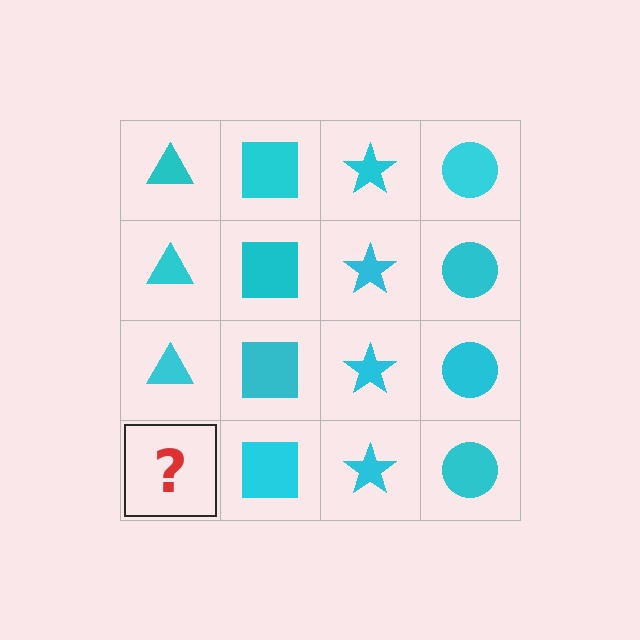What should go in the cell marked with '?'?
The missing cell should contain a cyan triangle.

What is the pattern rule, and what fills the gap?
The rule is that each column has a consistent shape. The gap should be filled with a cyan triangle.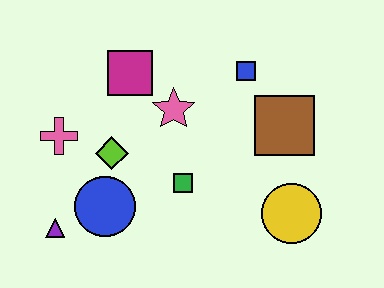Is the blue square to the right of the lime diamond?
Yes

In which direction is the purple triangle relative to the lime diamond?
The purple triangle is below the lime diamond.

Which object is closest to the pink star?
The magenta square is closest to the pink star.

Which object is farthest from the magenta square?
The yellow circle is farthest from the magenta square.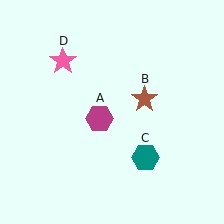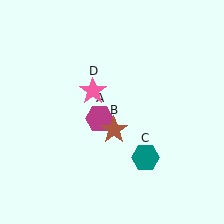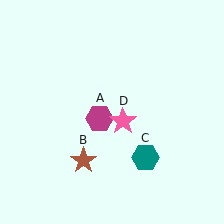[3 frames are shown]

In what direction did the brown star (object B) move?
The brown star (object B) moved down and to the left.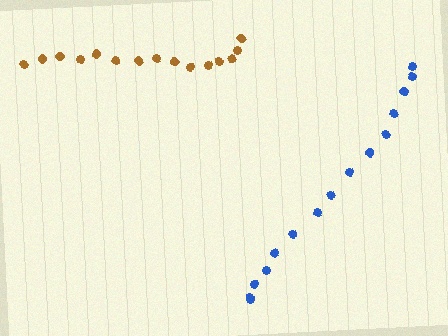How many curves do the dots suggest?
There are 2 distinct paths.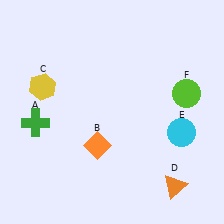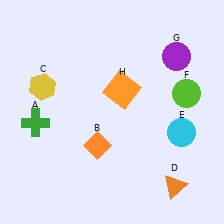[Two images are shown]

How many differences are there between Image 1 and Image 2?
There are 2 differences between the two images.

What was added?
A purple circle (G), an orange square (H) were added in Image 2.